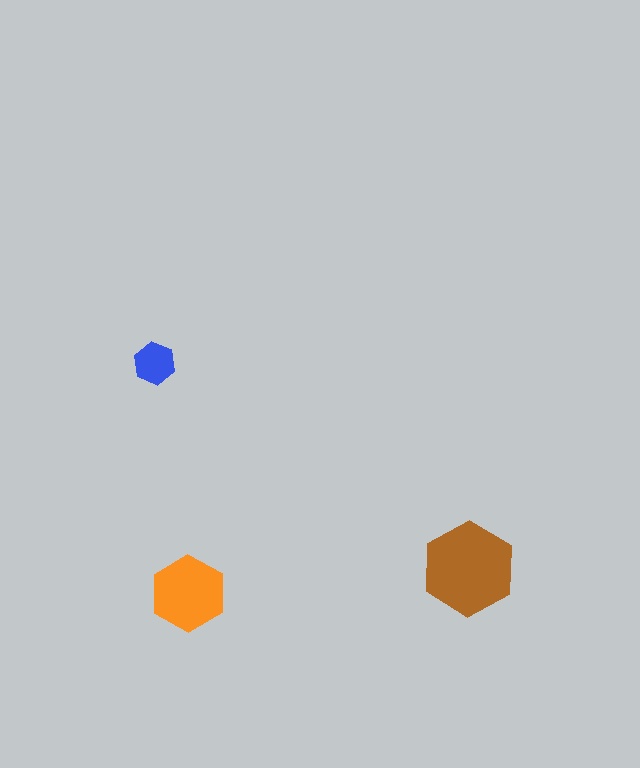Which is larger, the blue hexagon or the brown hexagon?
The brown one.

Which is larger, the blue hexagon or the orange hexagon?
The orange one.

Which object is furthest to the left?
The blue hexagon is leftmost.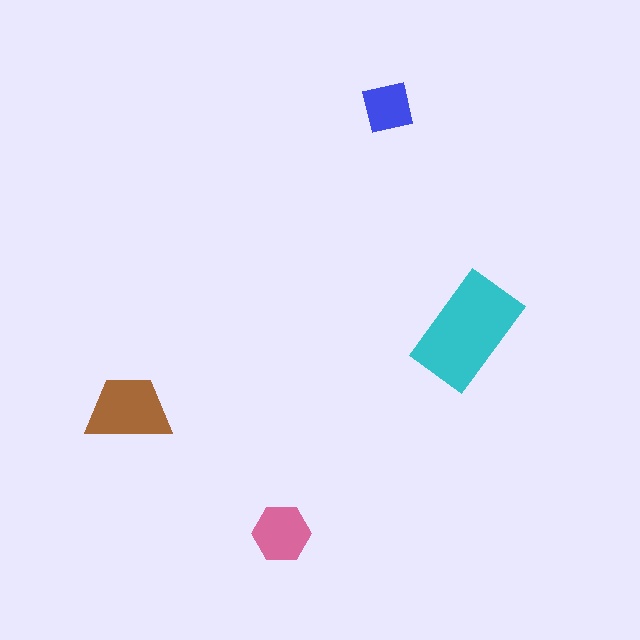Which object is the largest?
The cyan rectangle.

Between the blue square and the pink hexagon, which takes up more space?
The pink hexagon.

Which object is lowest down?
The pink hexagon is bottommost.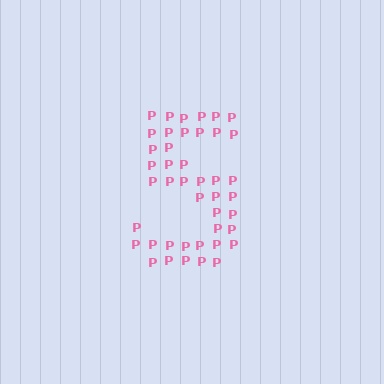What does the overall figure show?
The overall figure shows the digit 5.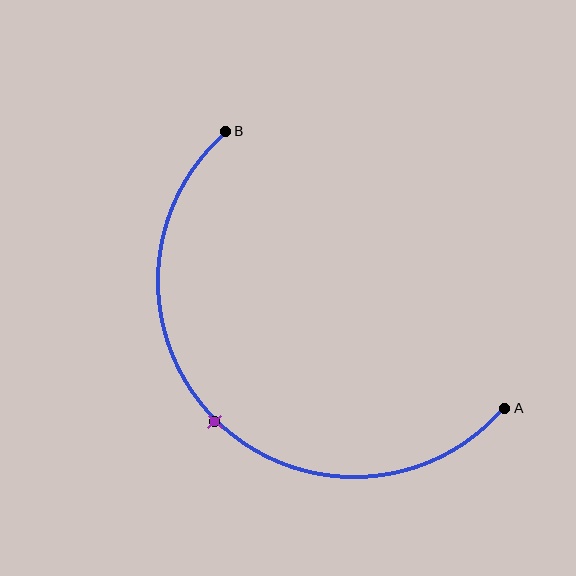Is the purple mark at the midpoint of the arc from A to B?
Yes. The purple mark lies on the arc at equal arc-length from both A and B — it is the arc midpoint.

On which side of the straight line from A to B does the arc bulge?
The arc bulges below and to the left of the straight line connecting A and B.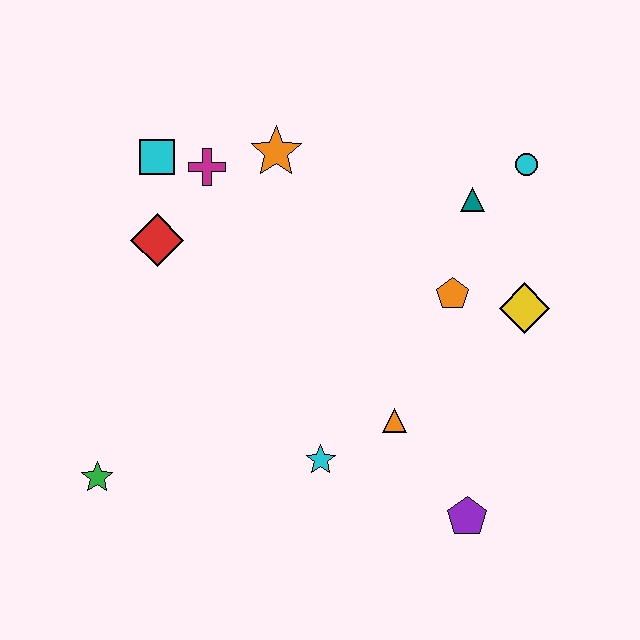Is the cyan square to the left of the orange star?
Yes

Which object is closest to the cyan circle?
The teal triangle is closest to the cyan circle.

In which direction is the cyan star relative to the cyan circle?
The cyan star is below the cyan circle.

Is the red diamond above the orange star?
No